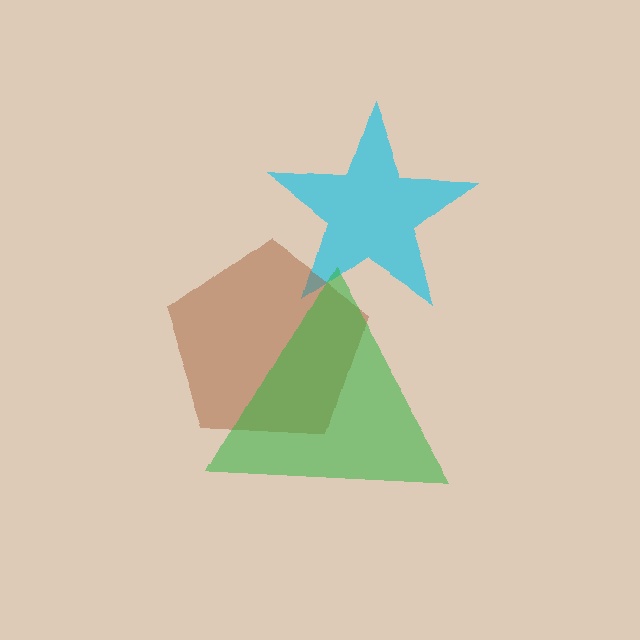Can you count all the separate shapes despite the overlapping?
Yes, there are 3 separate shapes.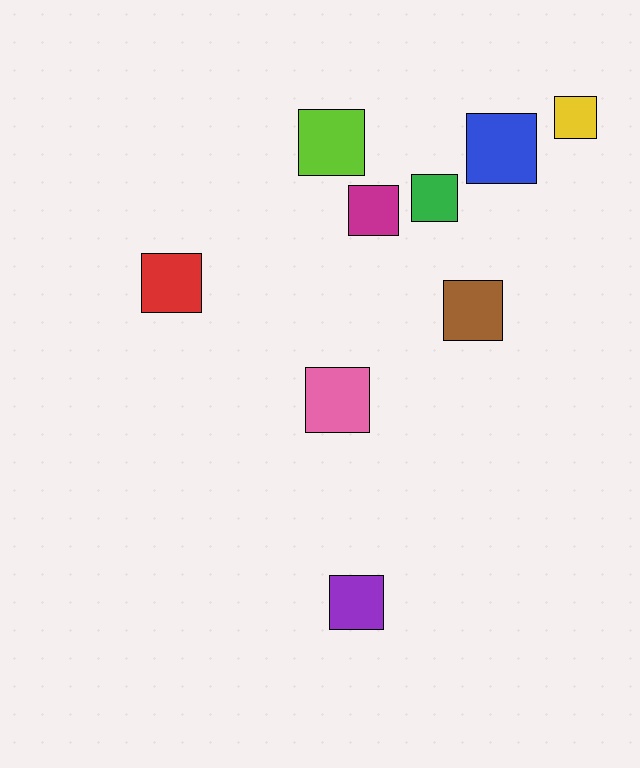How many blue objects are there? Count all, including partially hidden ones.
There is 1 blue object.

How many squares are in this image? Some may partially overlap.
There are 9 squares.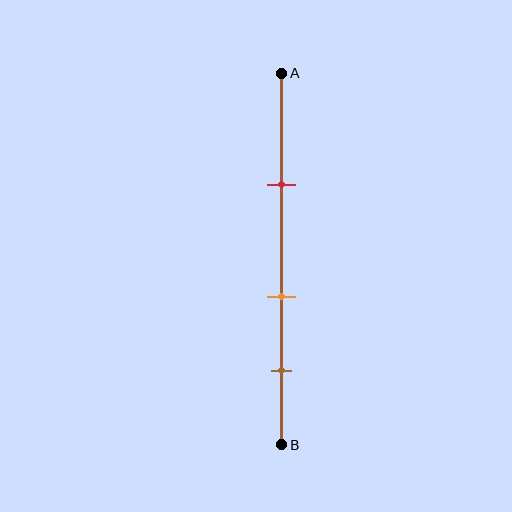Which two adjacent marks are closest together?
The orange and brown marks are the closest adjacent pair.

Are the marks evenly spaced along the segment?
Yes, the marks are approximately evenly spaced.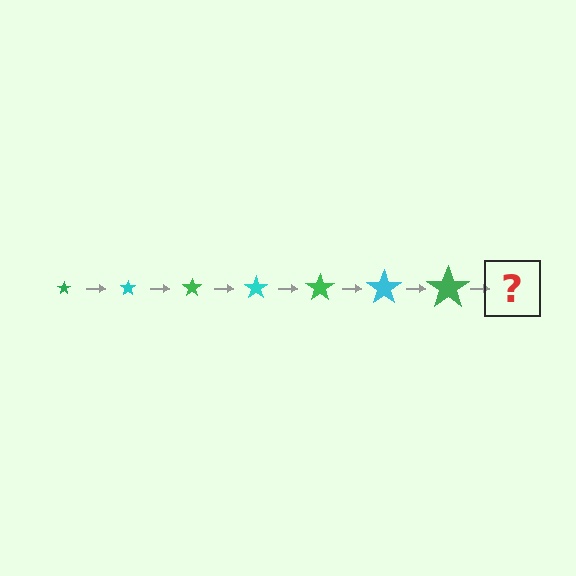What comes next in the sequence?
The next element should be a cyan star, larger than the previous one.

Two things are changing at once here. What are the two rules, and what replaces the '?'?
The two rules are that the star grows larger each step and the color cycles through green and cyan. The '?' should be a cyan star, larger than the previous one.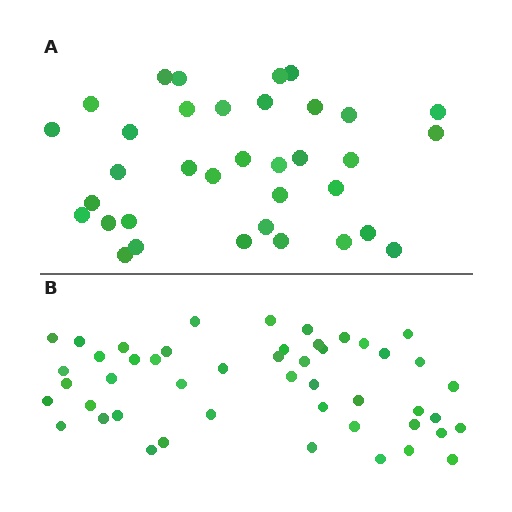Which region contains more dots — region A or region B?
Region B (the bottom region) has more dots.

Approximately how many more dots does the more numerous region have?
Region B has approximately 15 more dots than region A.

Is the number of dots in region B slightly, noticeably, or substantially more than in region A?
Region B has noticeably more, but not dramatically so. The ratio is roughly 1.4 to 1.